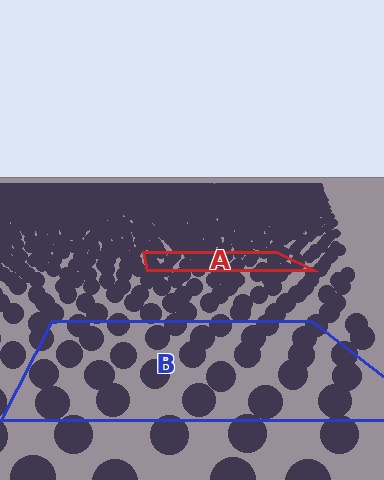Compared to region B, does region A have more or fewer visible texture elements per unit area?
Region A has more texture elements per unit area — they are packed more densely because it is farther away.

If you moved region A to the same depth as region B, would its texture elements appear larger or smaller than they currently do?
They would appear larger. At a closer depth, the same texture elements are projected at a bigger on-screen size.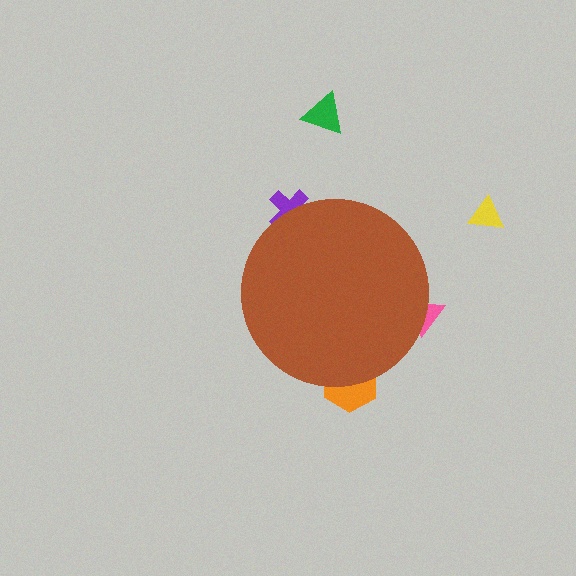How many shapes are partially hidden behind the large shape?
3 shapes are partially hidden.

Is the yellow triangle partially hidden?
No, the yellow triangle is fully visible.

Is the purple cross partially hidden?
Yes, the purple cross is partially hidden behind the brown circle.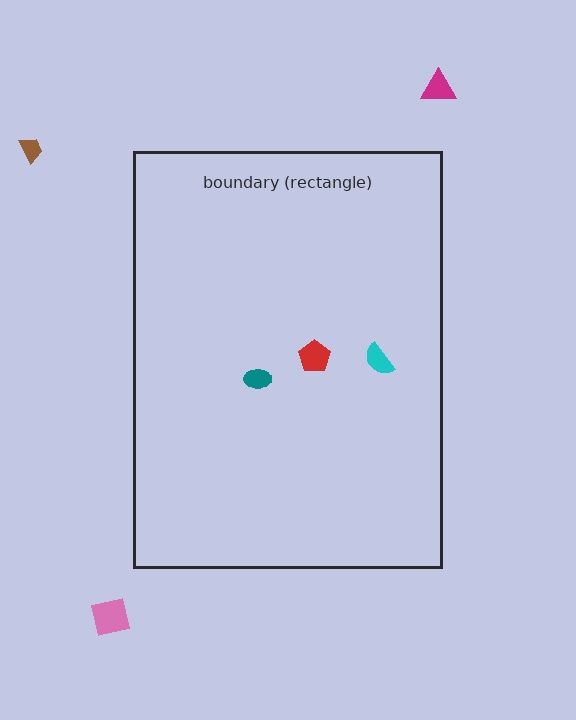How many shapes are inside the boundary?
3 inside, 3 outside.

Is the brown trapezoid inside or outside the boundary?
Outside.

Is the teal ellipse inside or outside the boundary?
Inside.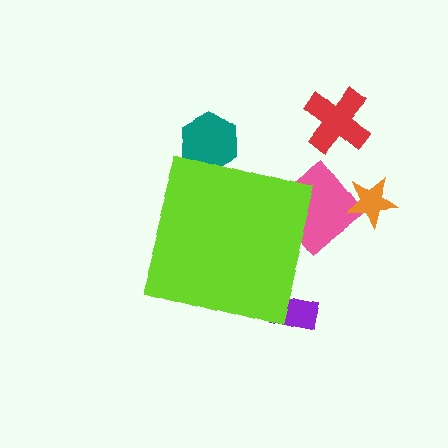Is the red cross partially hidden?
No, the red cross is fully visible.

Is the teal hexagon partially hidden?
Yes, the teal hexagon is partially hidden behind the lime square.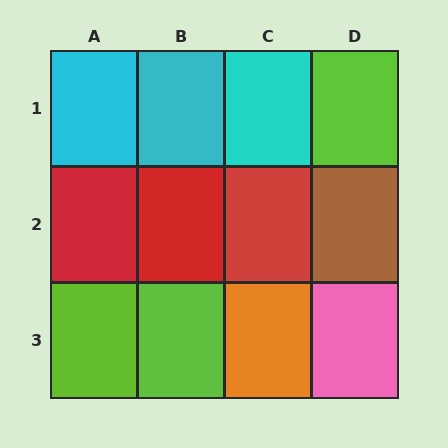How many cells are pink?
1 cell is pink.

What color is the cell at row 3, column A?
Lime.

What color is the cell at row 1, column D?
Lime.